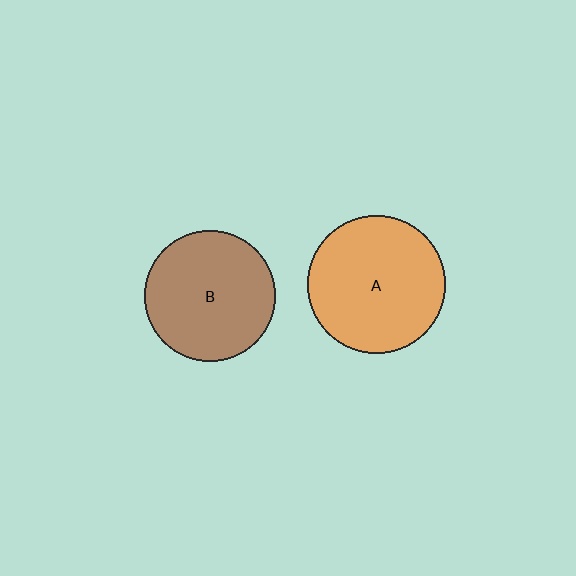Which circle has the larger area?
Circle A (orange).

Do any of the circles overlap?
No, none of the circles overlap.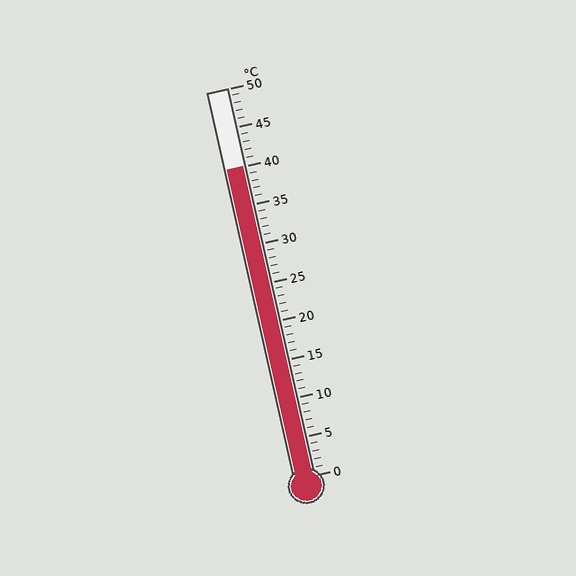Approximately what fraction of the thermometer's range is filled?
The thermometer is filled to approximately 80% of its range.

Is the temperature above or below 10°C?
The temperature is above 10°C.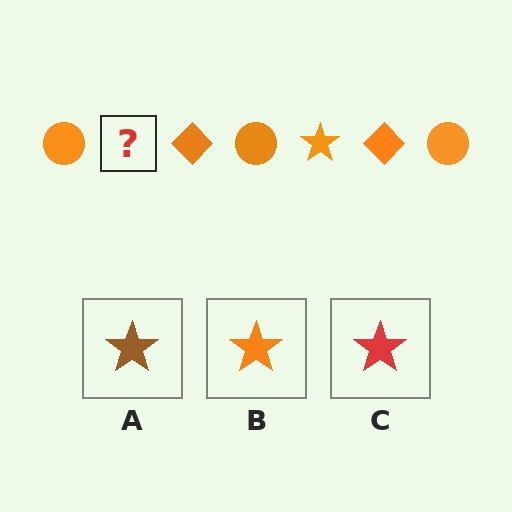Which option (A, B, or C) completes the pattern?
B.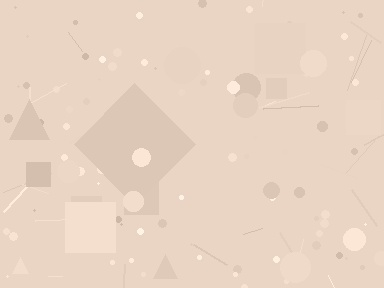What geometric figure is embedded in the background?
A diamond is embedded in the background.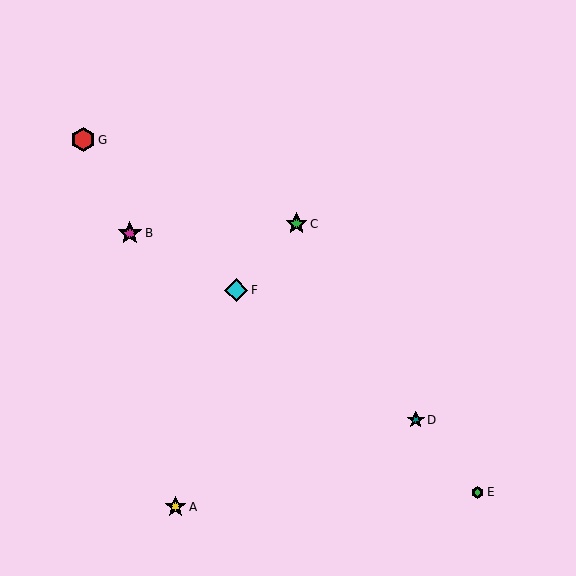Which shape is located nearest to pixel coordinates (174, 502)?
The yellow star (labeled A) at (176, 507) is nearest to that location.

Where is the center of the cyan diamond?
The center of the cyan diamond is at (236, 290).